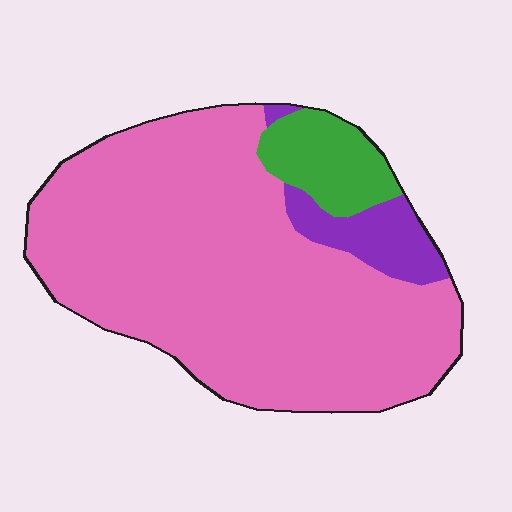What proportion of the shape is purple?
Purple takes up about one tenth (1/10) of the shape.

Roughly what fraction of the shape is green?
Green covers about 10% of the shape.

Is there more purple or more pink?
Pink.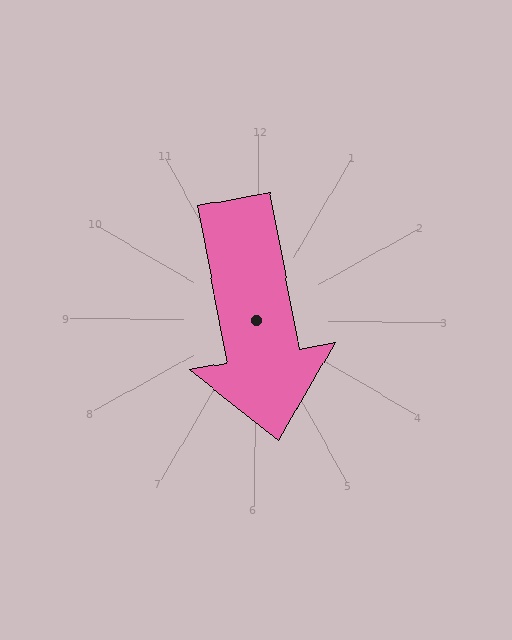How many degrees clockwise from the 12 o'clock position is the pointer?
Approximately 169 degrees.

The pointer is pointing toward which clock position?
Roughly 6 o'clock.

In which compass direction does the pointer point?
South.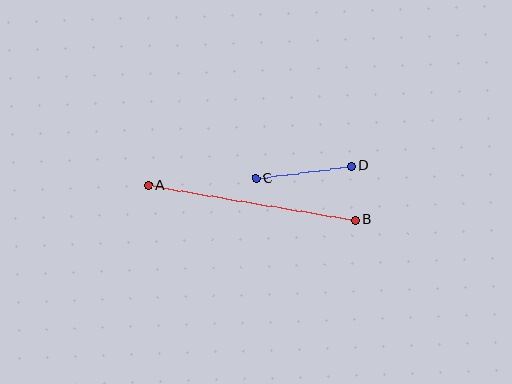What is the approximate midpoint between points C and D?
The midpoint is at approximately (304, 172) pixels.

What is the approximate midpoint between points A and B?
The midpoint is at approximately (252, 203) pixels.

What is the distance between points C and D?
The distance is approximately 97 pixels.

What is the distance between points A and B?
The distance is approximately 210 pixels.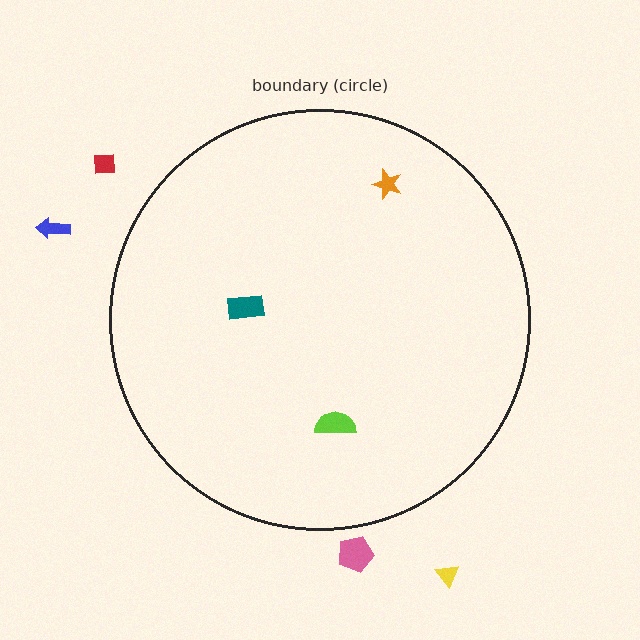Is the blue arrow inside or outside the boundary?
Outside.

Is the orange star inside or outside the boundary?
Inside.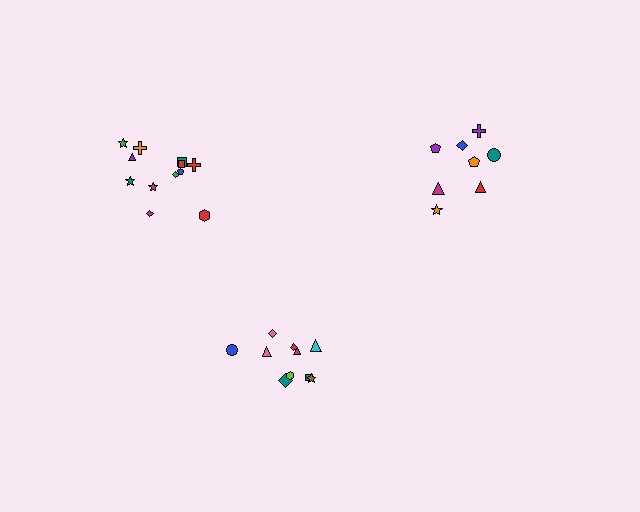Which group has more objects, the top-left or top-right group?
The top-left group.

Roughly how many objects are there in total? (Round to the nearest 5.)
Roughly 30 objects in total.